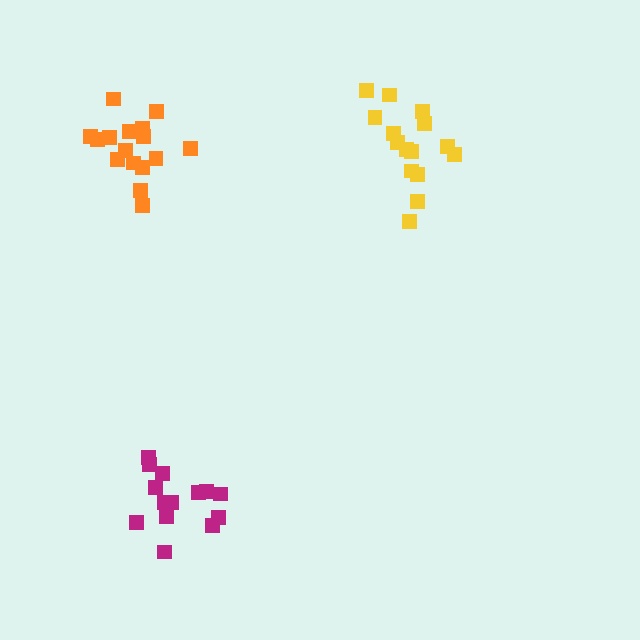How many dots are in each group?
Group 1: 14 dots, Group 2: 15 dots, Group 3: 16 dots (45 total).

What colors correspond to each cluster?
The clusters are colored: magenta, yellow, orange.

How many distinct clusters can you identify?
There are 3 distinct clusters.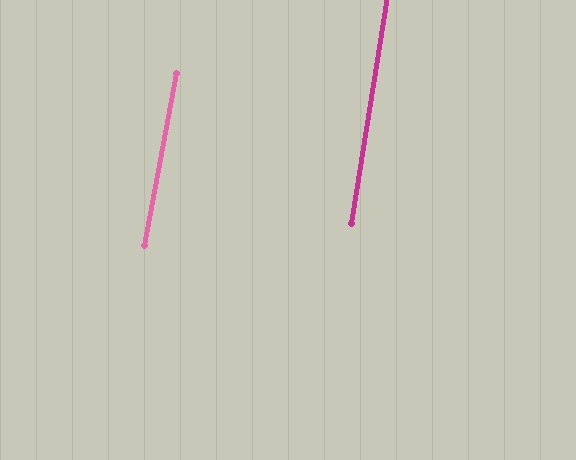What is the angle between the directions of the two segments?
Approximately 1 degree.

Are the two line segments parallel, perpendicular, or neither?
Parallel — their directions differ by only 1.2°.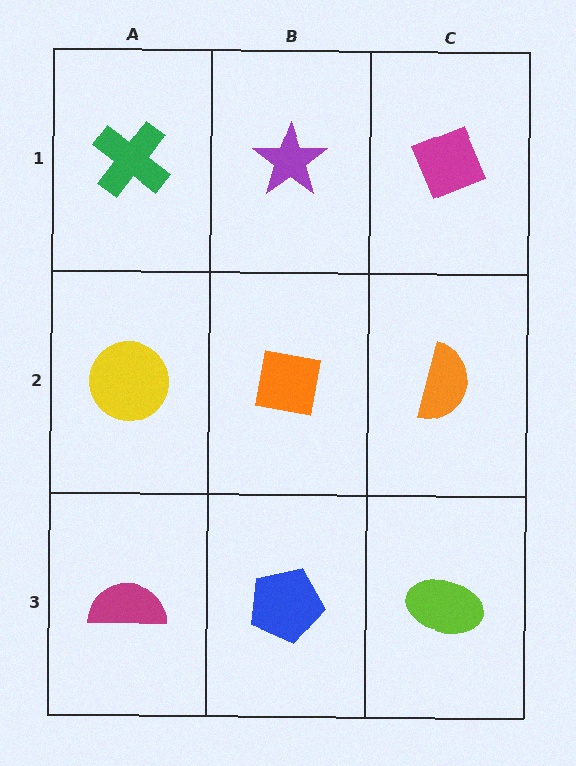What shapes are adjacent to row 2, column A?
A green cross (row 1, column A), a magenta semicircle (row 3, column A), an orange square (row 2, column B).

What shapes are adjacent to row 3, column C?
An orange semicircle (row 2, column C), a blue pentagon (row 3, column B).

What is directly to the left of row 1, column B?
A green cross.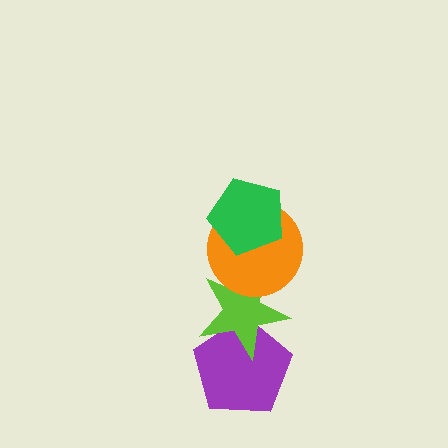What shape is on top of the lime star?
The orange circle is on top of the lime star.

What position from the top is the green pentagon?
The green pentagon is 1st from the top.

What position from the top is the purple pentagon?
The purple pentagon is 4th from the top.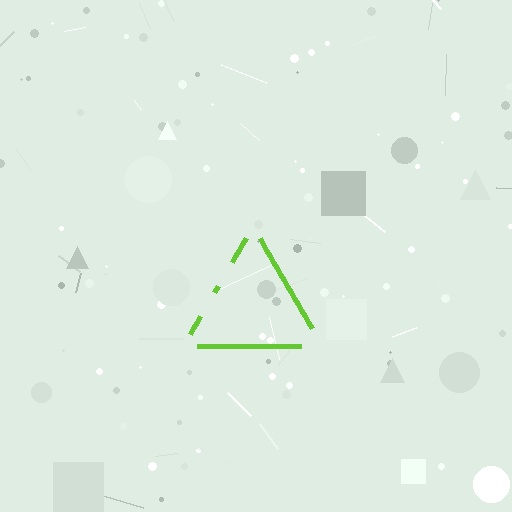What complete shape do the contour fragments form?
The contour fragments form a triangle.